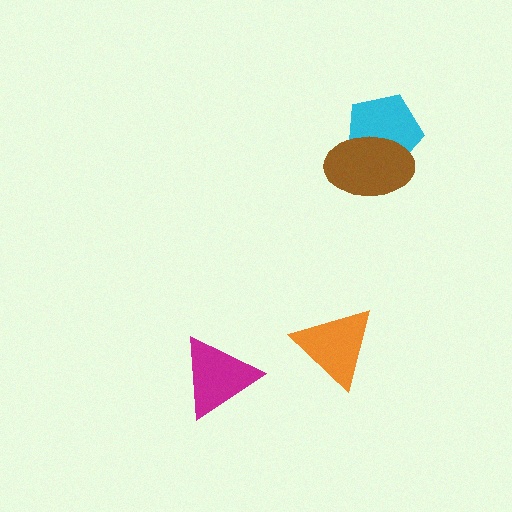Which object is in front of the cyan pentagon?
The brown ellipse is in front of the cyan pentagon.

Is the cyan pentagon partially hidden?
Yes, it is partially covered by another shape.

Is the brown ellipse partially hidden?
No, no other shape covers it.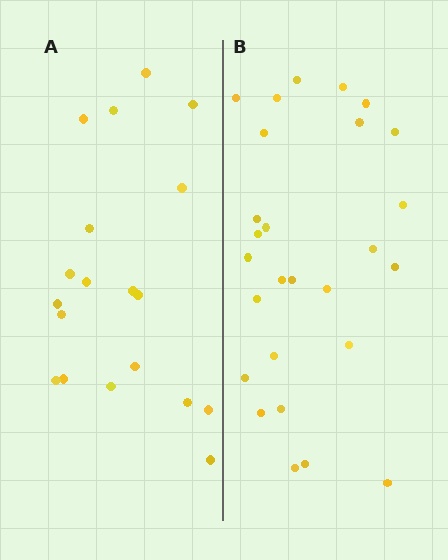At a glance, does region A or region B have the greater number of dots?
Region B (the right region) has more dots.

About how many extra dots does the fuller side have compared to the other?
Region B has roughly 8 or so more dots than region A.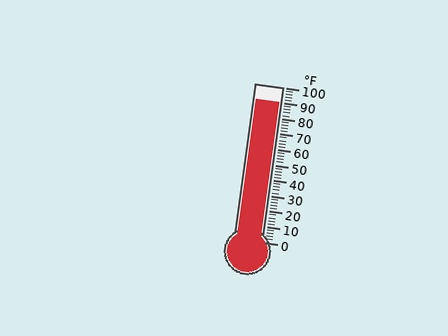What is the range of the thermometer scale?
The thermometer scale ranges from 0°F to 100°F.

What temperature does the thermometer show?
The thermometer shows approximately 90°F.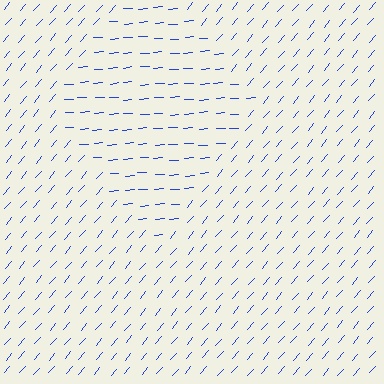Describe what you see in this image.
The image is filled with small blue line segments. A diamond region in the image has lines oriented differently from the surrounding lines, creating a visible texture boundary.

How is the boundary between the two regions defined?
The boundary is defined purely by a change in line orientation (approximately 45 degrees difference). All lines are the same color and thickness.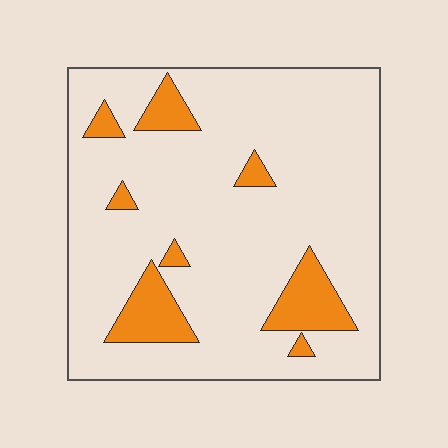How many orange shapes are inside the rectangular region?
8.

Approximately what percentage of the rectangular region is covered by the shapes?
Approximately 15%.